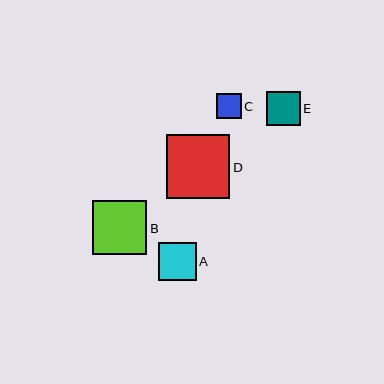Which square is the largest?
Square D is the largest with a size of approximately 63 pixels.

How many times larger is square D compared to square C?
Square D is approximately 2.6 times the size of square C.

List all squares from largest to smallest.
From largest to smallest: D, B, A, E, C.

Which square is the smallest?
Square C is the smallest with a size of approximately 25 pixels.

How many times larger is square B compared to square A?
Square B is approximately 1.4 times the size of square A.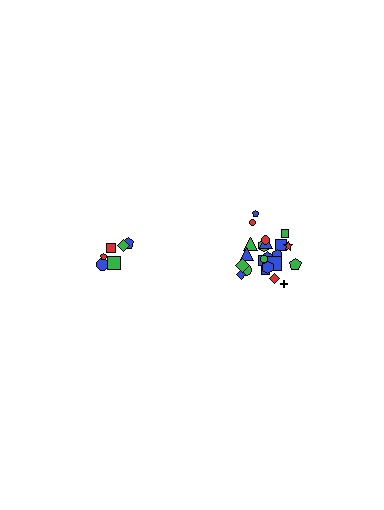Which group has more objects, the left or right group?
The right group.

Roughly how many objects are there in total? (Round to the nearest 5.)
Roughly 30 objects in total.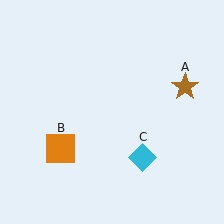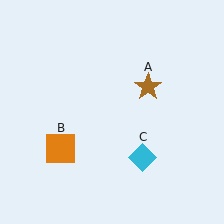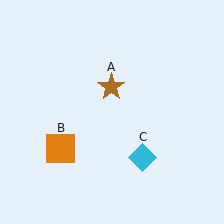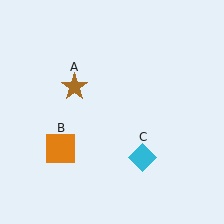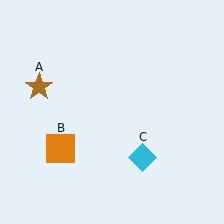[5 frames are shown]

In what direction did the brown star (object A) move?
The brown star (object A) moved left.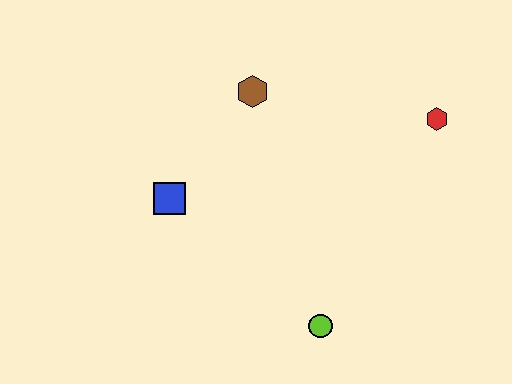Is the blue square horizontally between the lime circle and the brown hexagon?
No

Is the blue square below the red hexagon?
Yes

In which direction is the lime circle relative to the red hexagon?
The lime circle is below the red hexagon.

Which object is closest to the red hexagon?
The brown hexagon is closest to the red hexagon.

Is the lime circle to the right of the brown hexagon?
Yes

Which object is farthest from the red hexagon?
The blue square is farthest from the red hexagon.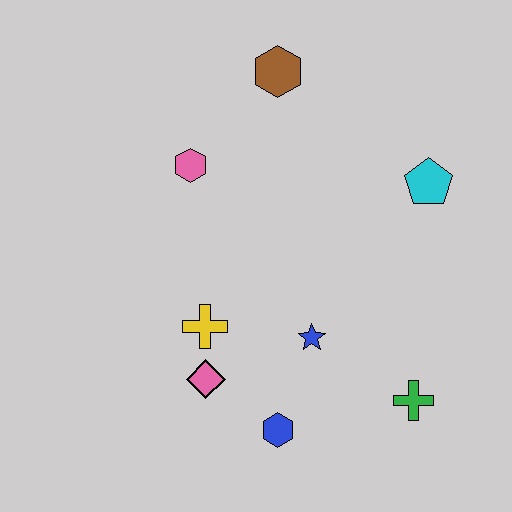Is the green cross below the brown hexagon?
Yes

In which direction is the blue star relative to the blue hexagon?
The blue star is above the blue hexagon.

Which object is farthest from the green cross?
The brown hexagon is farthest from the green cross.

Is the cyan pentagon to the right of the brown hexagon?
Yes